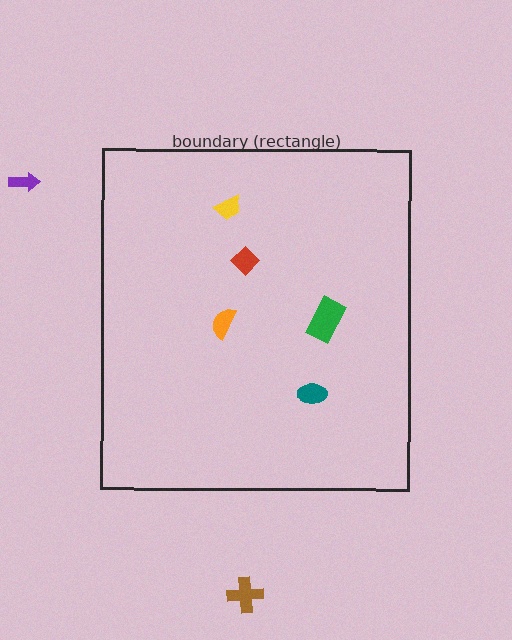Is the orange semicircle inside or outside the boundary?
Inside.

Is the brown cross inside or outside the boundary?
Outside.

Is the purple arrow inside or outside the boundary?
Outside.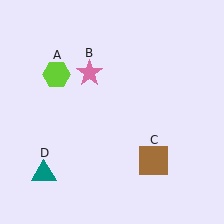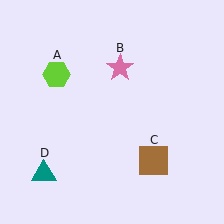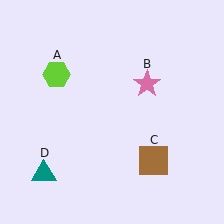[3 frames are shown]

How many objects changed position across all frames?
1 object changed position: pink star (object B).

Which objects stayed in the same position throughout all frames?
Lime hexagon (object A) and brown square (object C) and teal triangle (object D) remained stationary.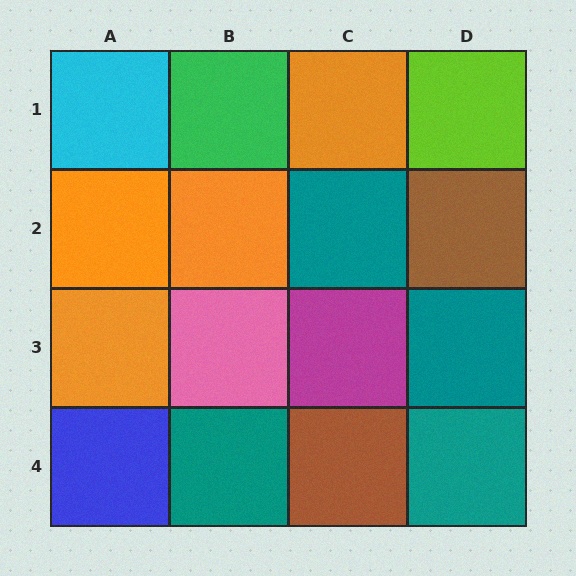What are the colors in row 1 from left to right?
Cyan, green, orange, lime.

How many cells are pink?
1 cell is pink.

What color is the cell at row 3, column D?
Teal.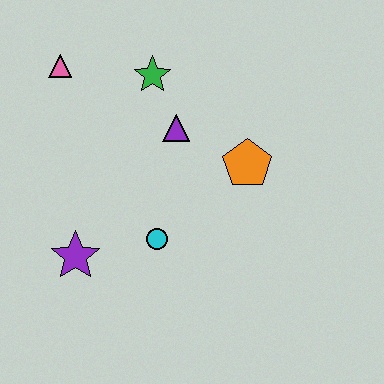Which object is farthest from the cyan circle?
The pink triangle is farthest from the cyan circle.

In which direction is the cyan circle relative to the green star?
The cyan circle is below the green star.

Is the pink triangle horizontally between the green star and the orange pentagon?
No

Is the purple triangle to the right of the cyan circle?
Yes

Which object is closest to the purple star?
The cyan circle is closest to the purple star.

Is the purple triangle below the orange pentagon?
No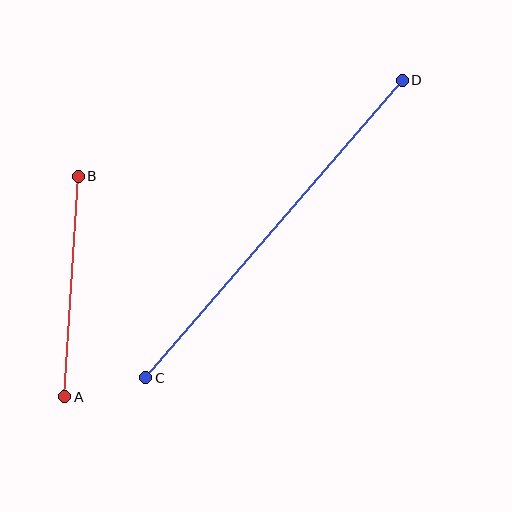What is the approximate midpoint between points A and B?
The midpoint is at approximately (72, 286) pixels.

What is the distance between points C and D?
The distance is approximately 393 pixels.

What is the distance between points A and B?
The distance is approximately 221 pixels.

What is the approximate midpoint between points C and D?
The midpoint is at approximately (274, 229) pixels.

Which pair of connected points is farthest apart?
Points C and D are farthest apart.